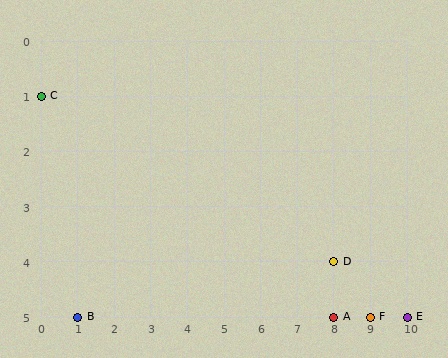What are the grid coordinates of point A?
Point A is at grid coordinates (8, 5).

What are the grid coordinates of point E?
Point E is at grid coordinates (10, 5).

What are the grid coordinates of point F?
Point F is at grid coordinates (9, 5).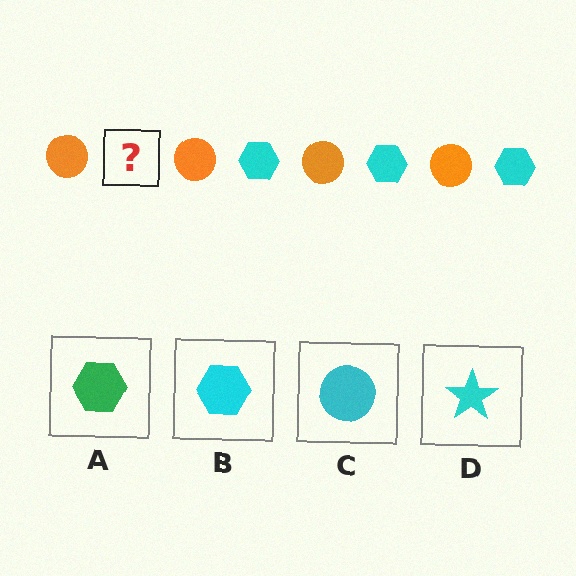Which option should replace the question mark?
Option B.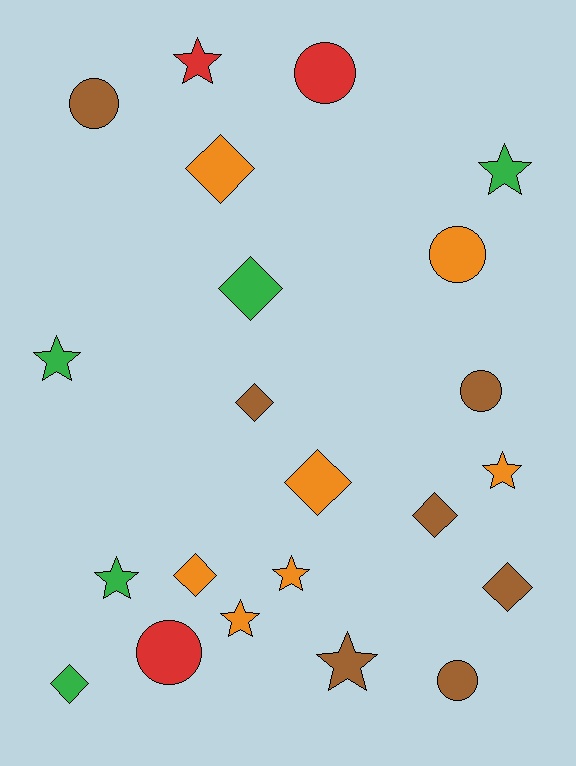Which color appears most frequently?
Orange, with 7 objects.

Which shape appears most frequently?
Diamond, with 8 objects.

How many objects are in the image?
There are 22 objects.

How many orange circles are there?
There is 1 orange circle.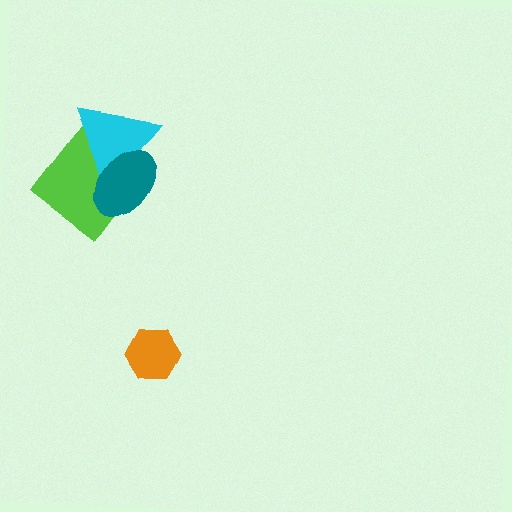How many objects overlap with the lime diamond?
2 objects overlap with the lime diamond.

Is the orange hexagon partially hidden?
No, no other shape covers it.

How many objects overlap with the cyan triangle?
2 objects overlap with the cyan triangle.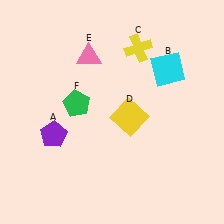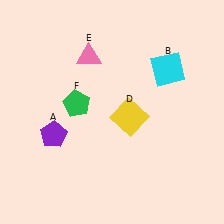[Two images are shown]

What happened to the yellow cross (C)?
The yellow cross (C) was removed in Image 2. It was in the top-right area of Image 1.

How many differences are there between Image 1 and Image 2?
There is 1 difference between the two images.